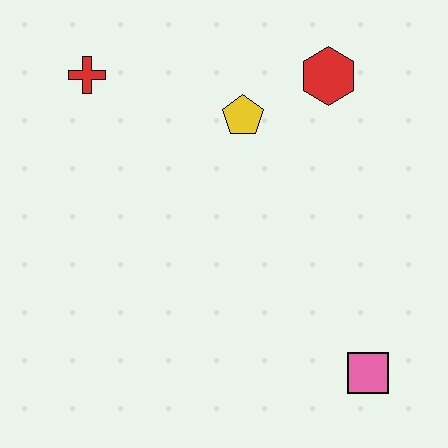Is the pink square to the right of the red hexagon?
Yes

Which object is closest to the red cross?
The yellow pentagon is closest to the red cross.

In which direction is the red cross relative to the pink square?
The red cross is above the pink square.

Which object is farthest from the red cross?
The pink square is farthest from the red cross.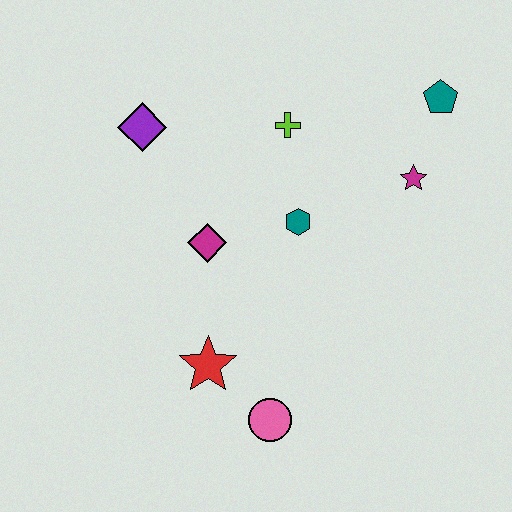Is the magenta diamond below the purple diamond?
Yes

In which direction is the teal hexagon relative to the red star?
The teal hexagon is above the red star.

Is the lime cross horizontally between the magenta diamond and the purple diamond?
No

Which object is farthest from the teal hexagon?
The pink circle is farthest from the teal hexagon.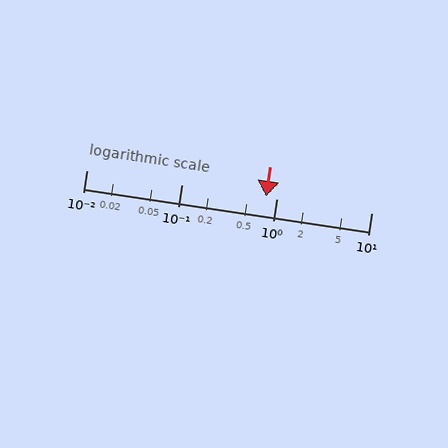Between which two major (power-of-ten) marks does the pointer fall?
The pointer is between 0.1 and 1.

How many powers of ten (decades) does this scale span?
The scale spans 3 decades, from 0.01 to 10.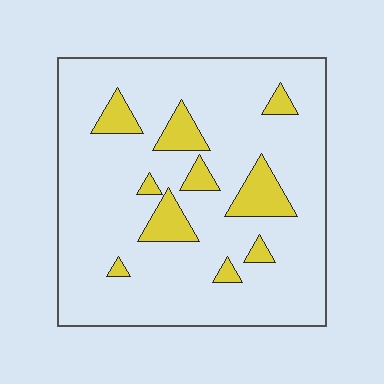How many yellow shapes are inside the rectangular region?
10.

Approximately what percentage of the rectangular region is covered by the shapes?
Approximately 15%.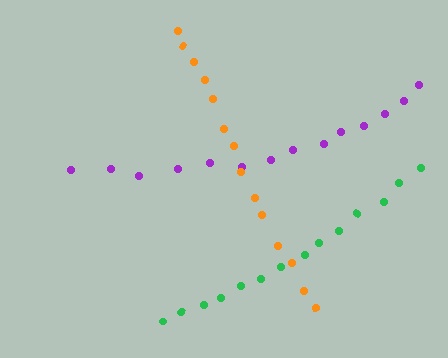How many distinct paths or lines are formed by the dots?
There are 3 distinct paths.